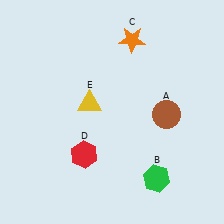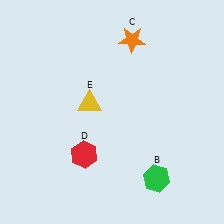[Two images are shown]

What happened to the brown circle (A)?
The brown circle (A) was removed in Image 2. It was in the bottom-right area of Image 1.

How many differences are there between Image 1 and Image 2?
There is 1 difference between the two images.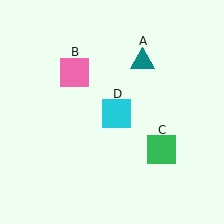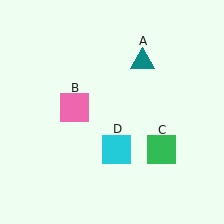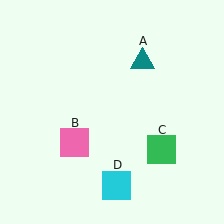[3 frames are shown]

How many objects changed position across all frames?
2 objects changed position: pink square (object B), cyan square (object D).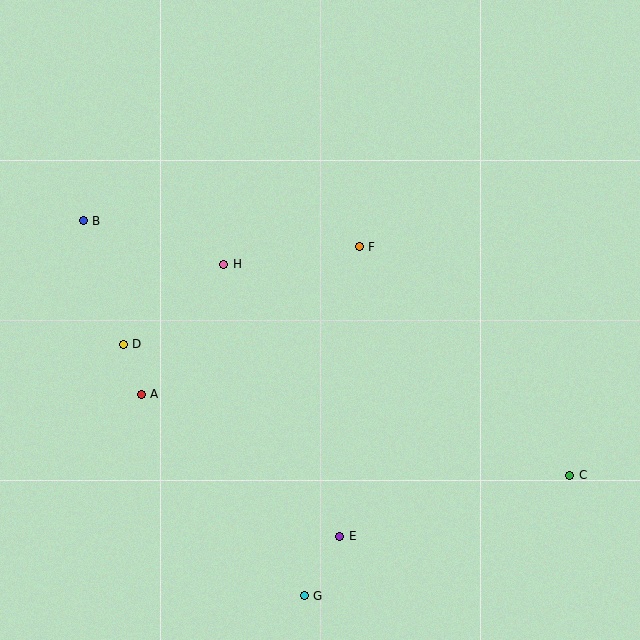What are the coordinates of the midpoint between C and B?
The midpoint between C and B is at (326, 348).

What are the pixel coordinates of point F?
Point F is at (359, 247).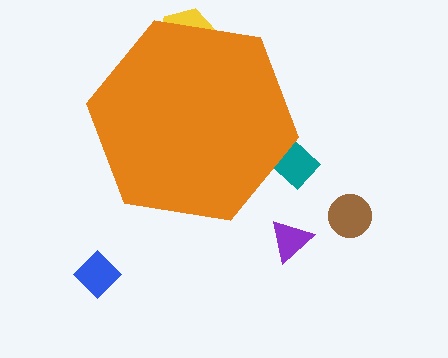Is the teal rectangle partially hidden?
Yes, the teal rectangle is partially hidden behind the orange hexagon.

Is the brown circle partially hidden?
No, the brown circle is fully visible.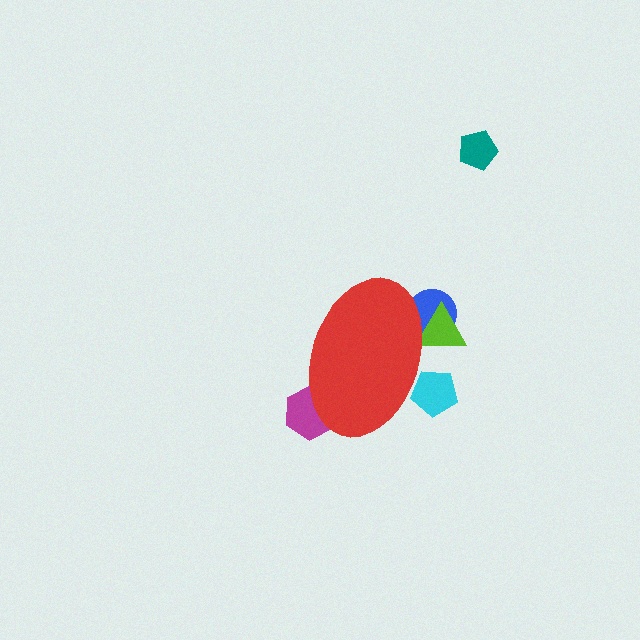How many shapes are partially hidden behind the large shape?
4 shapes are partially hidden.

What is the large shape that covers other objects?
A red ellipse.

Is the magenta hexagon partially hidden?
Yes, the magenta hexagon is partially hidden behind the red ellipse.